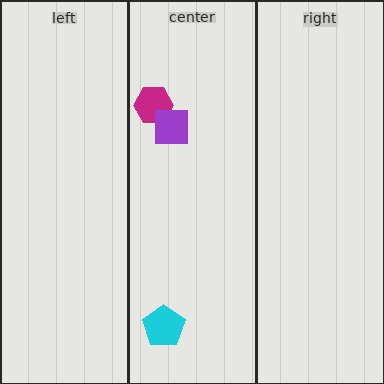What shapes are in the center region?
The magenta hexagon, the purple square, the cyan pentagon.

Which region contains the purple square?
The center region.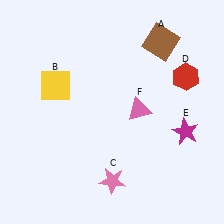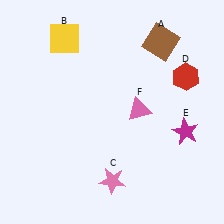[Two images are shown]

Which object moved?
The yellow square (B) moved up.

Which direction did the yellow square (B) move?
The yellow square (B) moved up.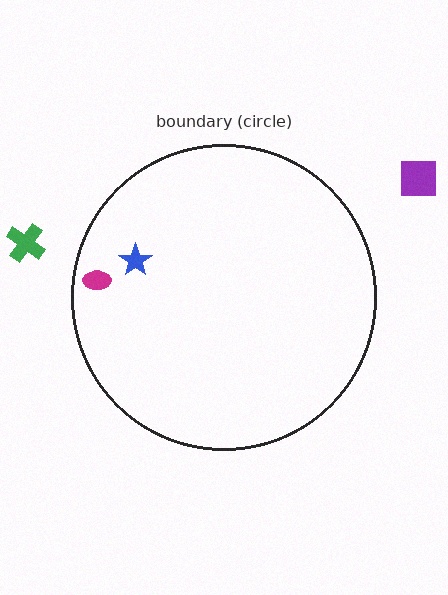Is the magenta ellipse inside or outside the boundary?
Inside.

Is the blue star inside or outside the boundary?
Inside.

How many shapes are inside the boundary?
2 inside, 2 outside.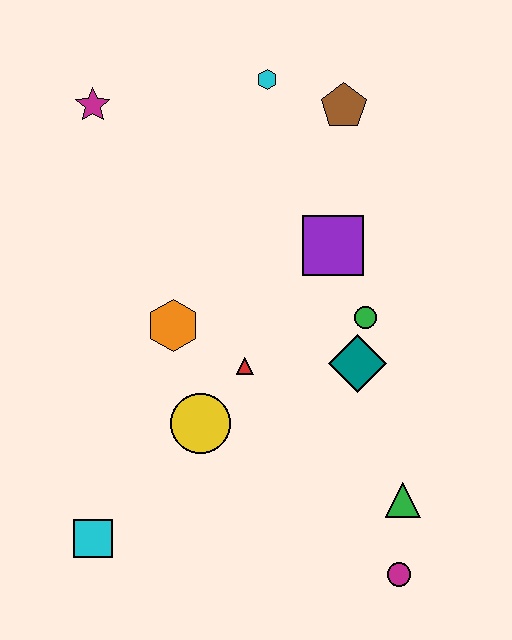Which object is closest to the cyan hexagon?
The brown pentagon is closest to the cyan hexagon.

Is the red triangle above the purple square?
No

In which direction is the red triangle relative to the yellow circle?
The red triangle is above the yellow circle.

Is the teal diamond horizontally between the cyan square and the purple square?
No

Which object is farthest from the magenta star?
The magenta circle is farthest from the magenta star.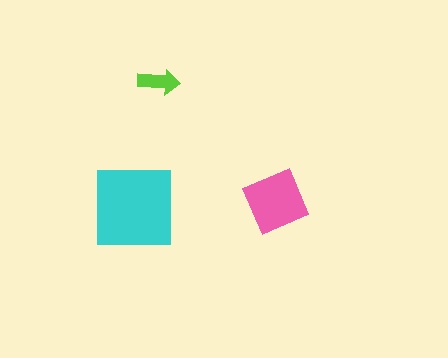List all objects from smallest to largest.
The lime arrow, the pink diamond, the cyan square.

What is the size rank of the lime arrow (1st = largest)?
3rd.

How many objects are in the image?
There are 3 objects in the image.